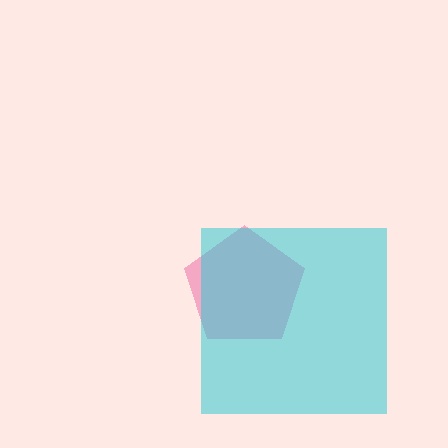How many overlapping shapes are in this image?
There are 2 overlapping shapes in the image.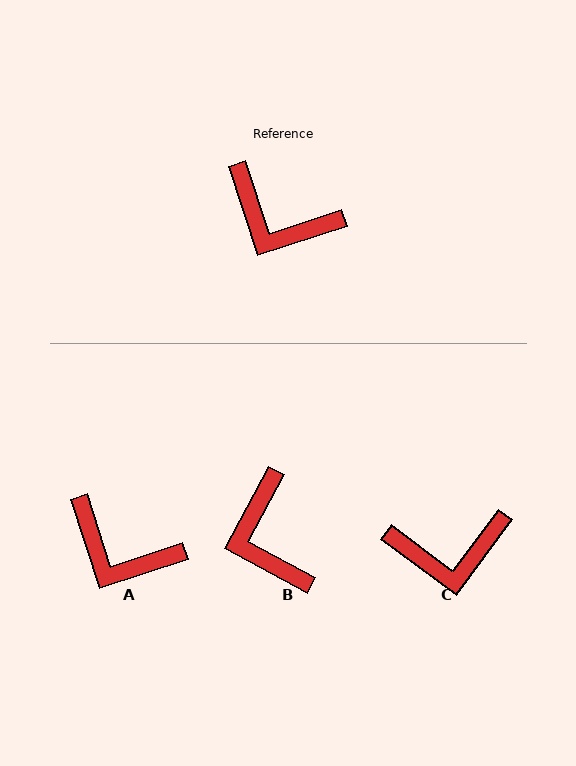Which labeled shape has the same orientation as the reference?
A.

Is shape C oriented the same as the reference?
No, it is off by about 35 degrees.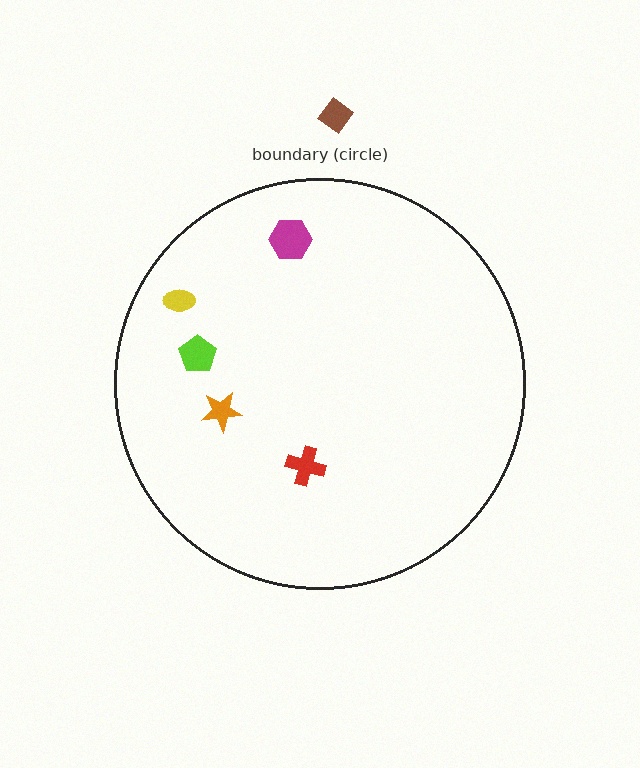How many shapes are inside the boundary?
5 inside, 1 outside.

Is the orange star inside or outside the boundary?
Inside.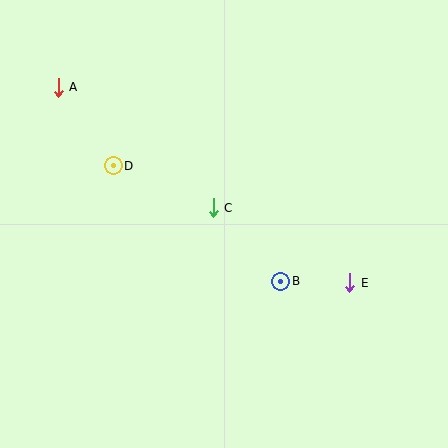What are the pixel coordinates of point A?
Point A is at (58, 87).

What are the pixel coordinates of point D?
Point D is at (113, 166).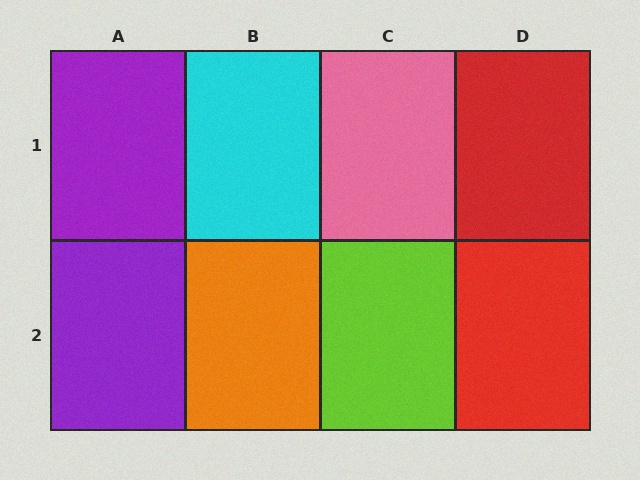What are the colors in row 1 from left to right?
Purple, cyan, pink, red.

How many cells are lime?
1 cell is lime.